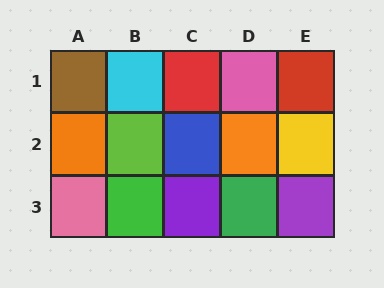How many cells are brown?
1 cell is brown.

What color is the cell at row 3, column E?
Purple.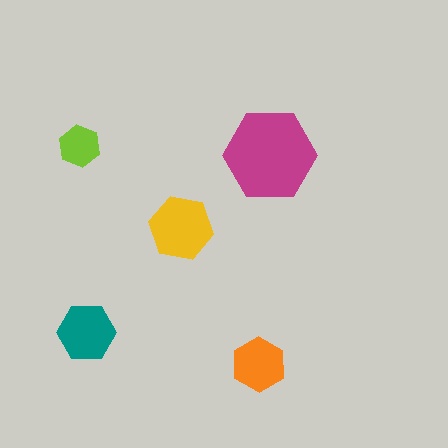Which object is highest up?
The lime hexagon is topmost.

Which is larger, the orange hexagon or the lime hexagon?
The orange one.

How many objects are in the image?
There are 5 objects in the image.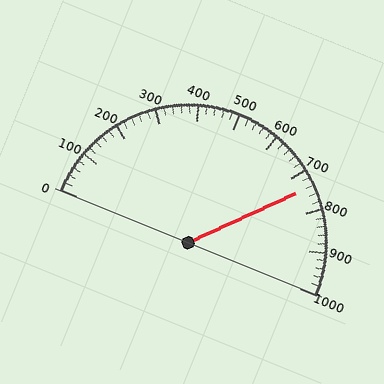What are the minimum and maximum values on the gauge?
The gauge ranges from 0 to 1000.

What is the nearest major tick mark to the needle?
The nearest major tick mark is 700.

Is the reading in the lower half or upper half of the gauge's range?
The reading is in the upper half of the range (0 to 1000).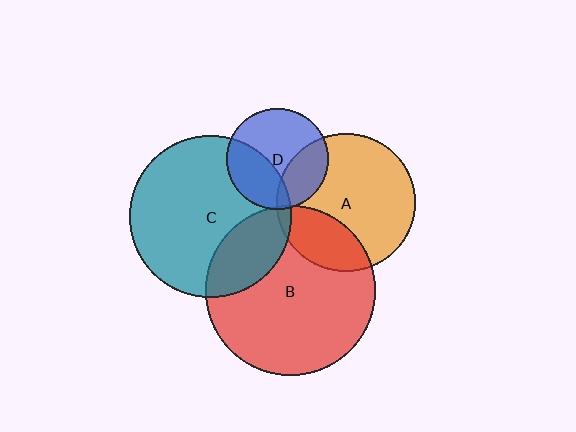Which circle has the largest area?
Circle B (red).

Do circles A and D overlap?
Yes.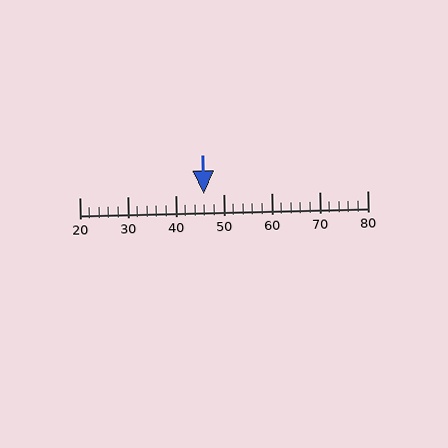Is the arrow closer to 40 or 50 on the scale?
The arrow is closer to 50.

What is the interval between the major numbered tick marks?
The major tick marks are spaced 10 units apart.